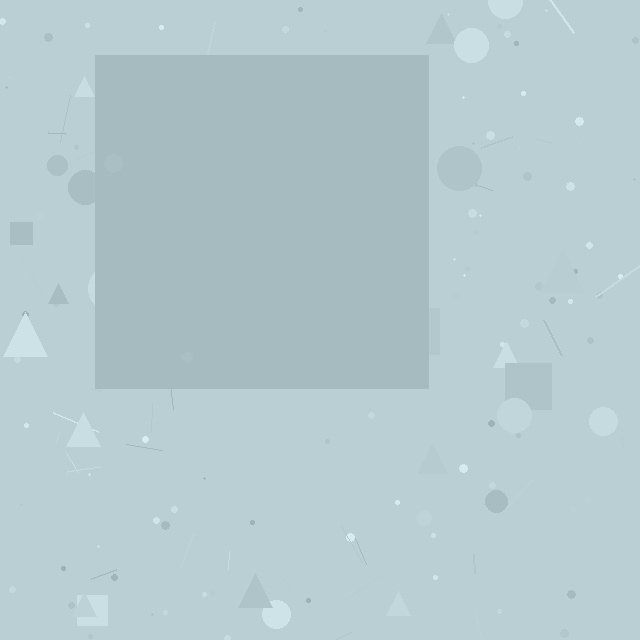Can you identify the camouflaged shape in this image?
The camouflaged shape is a square.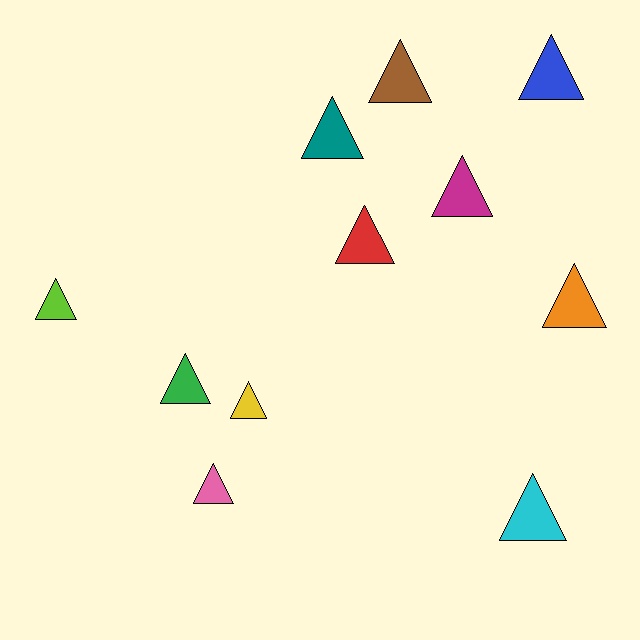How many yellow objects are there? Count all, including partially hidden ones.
There is 1 yellow object.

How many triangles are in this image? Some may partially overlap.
There are 11 triangles.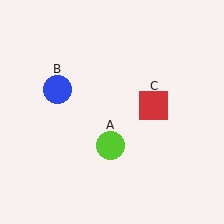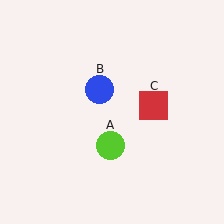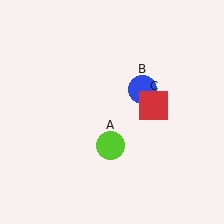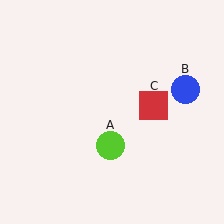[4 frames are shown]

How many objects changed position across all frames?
1 object changed position: blue circle (object B).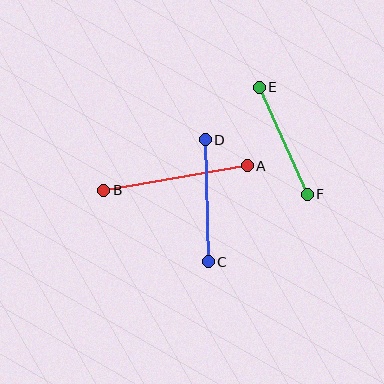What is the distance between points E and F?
The distance is approximately 117 pixels.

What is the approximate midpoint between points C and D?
The midpoint is at approximately (207, 201) pixels.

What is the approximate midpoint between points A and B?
The midpoint is at approximately (175, 178) pixels.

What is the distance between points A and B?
The distance is approximately 145 pixels.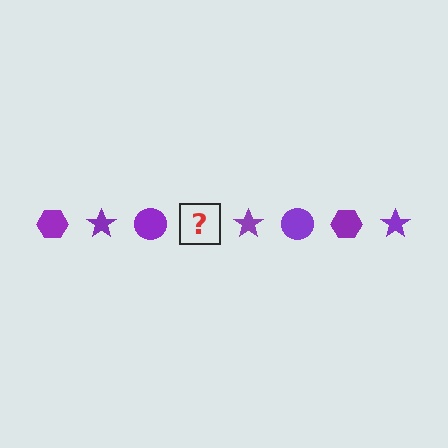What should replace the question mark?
The question mark should be replaced with a purple hexagon.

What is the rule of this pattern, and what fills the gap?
The rule is that the pattern cycles through hexagon, star, circle shapes in purple. The gap should be filled with a purple hexagon.